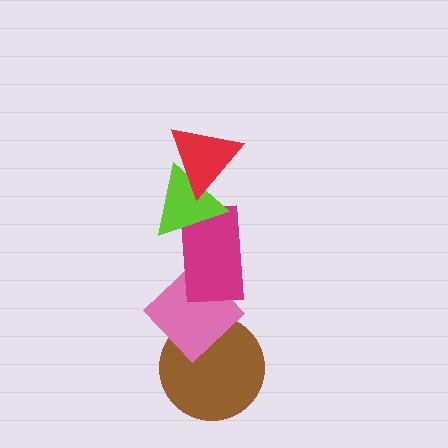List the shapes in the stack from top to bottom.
From top to bottom: the red triangle, the lime triangle, the magenta rectangle, the pink diamond, the brown circle.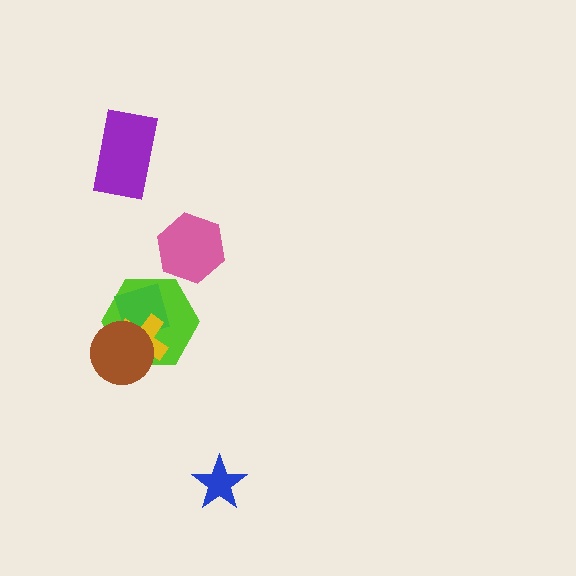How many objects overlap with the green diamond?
3 objects overlap with the green diamond.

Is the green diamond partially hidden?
Yes, it is partially covered by another shape.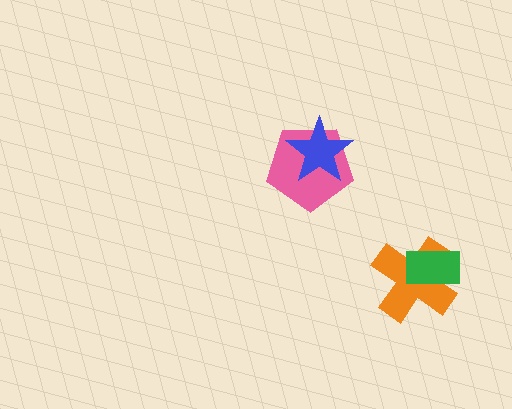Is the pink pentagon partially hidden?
Yes, it is partially covered by another shape.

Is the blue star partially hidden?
No, no other shape covers it.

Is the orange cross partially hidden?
Yes, it is partially covered by another shape.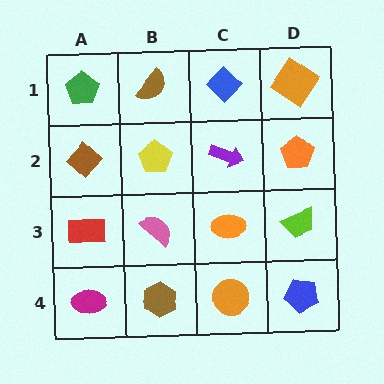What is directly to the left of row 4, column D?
An orange circle.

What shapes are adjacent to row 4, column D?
A lime trapezoid (row 3, column D), an orange circle (row 4, column C).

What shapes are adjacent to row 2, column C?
A blue diamond (row 1, column C), an orange ellipse (row 3, column C), a yellow pentagon (row 2, column B), an orange pentagon (row 2, column D).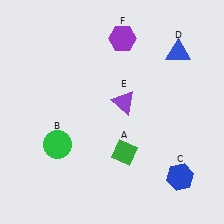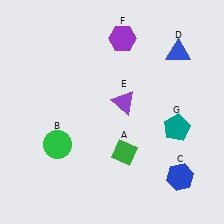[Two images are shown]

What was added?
A teal pentagon (G) was added in Image 2.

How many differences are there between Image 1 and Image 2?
There is 1 difference between the two images.